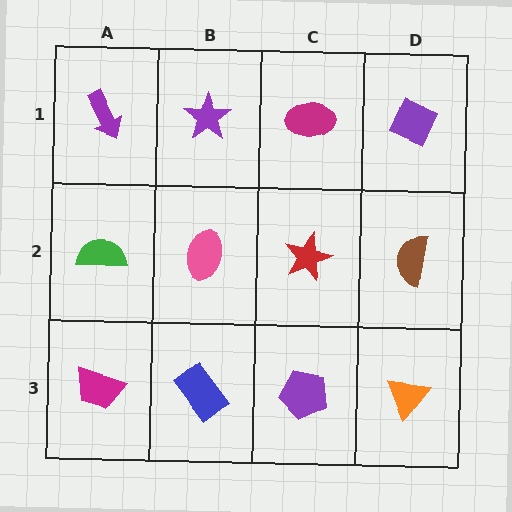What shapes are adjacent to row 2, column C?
A magenta ellipse (row 1, column C), a purple pentagon (row 3, column C), a pink ellipse (row 2, column B), a brown semicircle (row 2, column D).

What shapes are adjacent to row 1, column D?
A brown semicircle (row 2, column D), a magenta ellipse (row 1, column C).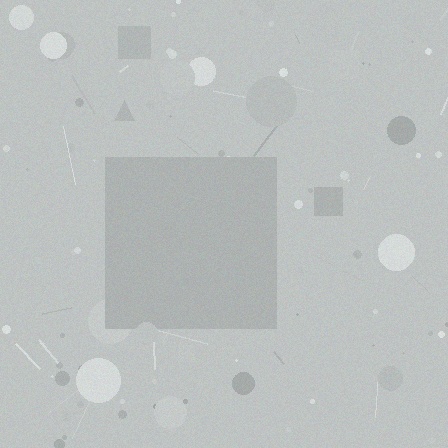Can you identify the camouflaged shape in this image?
The camouflaged shape is a square.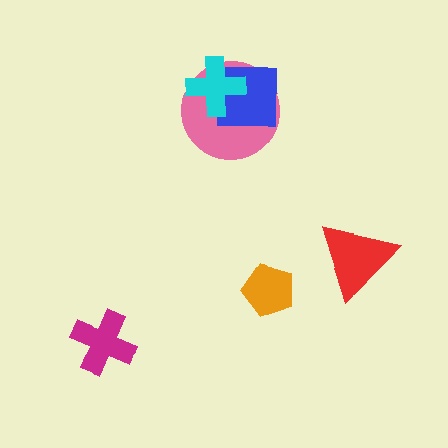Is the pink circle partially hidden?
Yes, it is partially covered by another shape.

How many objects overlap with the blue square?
2 objects overlap with the blue square.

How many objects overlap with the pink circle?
2 objects overlap with the pink circle.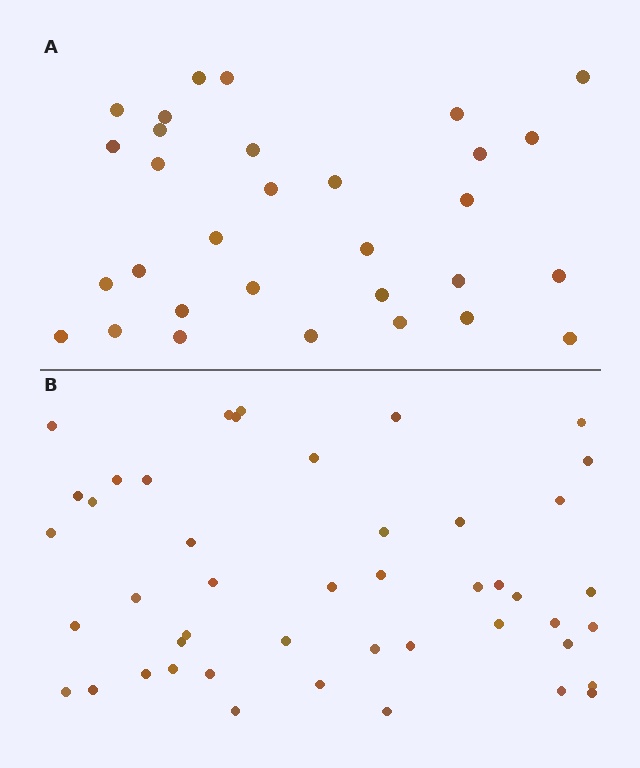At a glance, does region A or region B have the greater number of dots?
Region B (the bottom region) has more dots.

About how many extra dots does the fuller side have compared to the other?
Region B has approximately 15 more dots than region A.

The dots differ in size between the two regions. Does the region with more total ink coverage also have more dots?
No. Region A has more total ink coverage because its dots are larger, but region B actually contains more individual dots. Total area can be misleading — the number of items is what matters here.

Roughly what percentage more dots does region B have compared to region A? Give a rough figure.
About 50% more.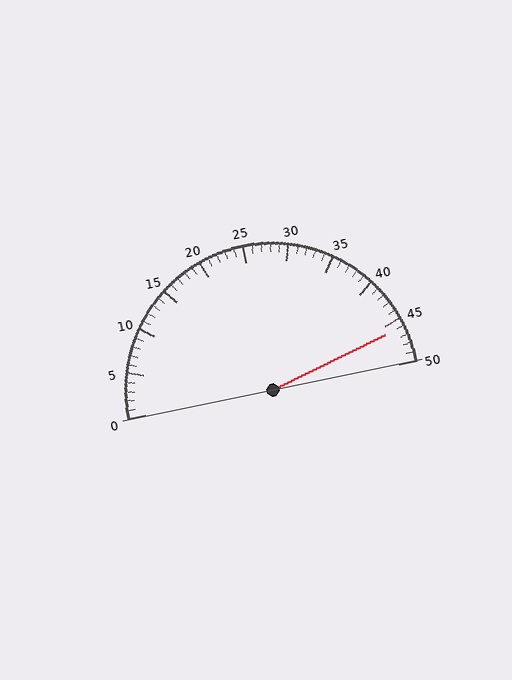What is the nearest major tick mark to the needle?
The nearest major tick mark is 45.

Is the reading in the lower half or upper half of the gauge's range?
The reading is in the upper half of the range (0 to 50).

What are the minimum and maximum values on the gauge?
The gauge ranges from 0 to 50.